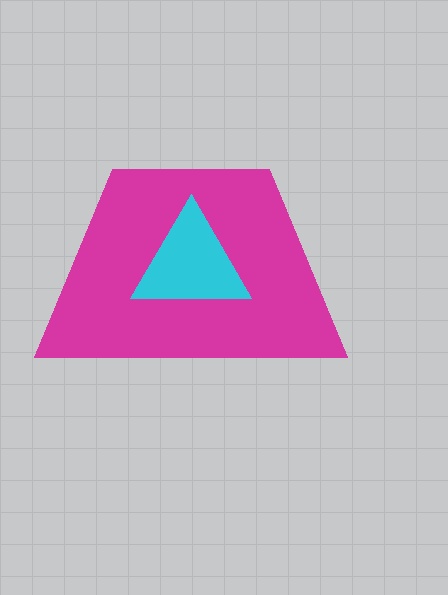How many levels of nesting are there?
2.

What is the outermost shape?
The magenta trapezoid.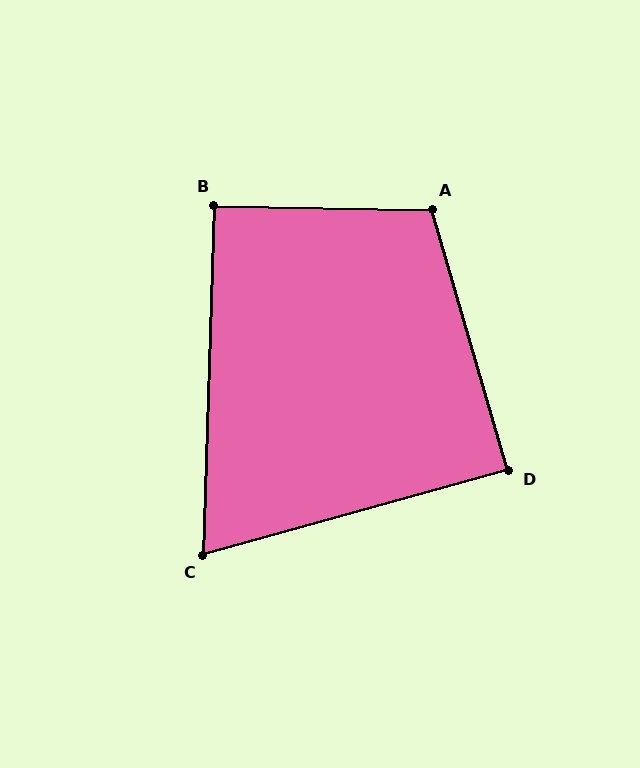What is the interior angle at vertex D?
Approximately 89 degrees (approximately right).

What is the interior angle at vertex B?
Approximately 91 degrees (approximately right).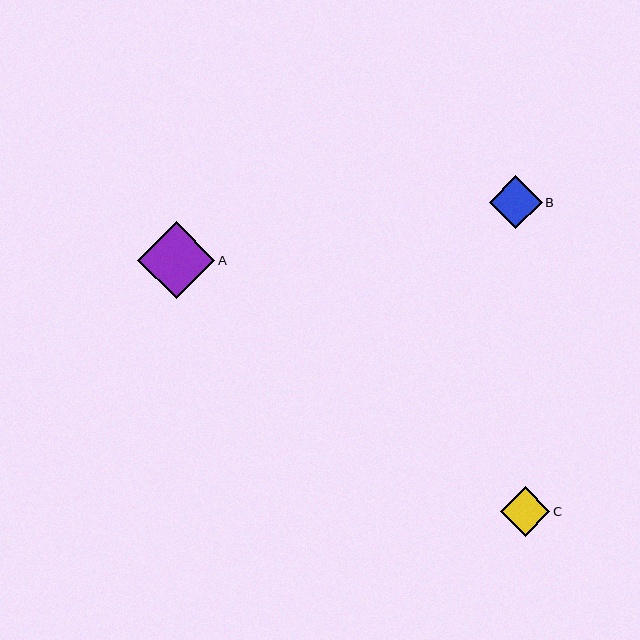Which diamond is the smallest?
Diamond C is the smallest with a size of approximately 49 pixels.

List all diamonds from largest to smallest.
From largest to smallest: A, B, C.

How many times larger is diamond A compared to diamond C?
Diamond A is approximately 1.6 times the size of diamond C.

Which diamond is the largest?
Diamond A is the largest with a size of approximately 77 pixels.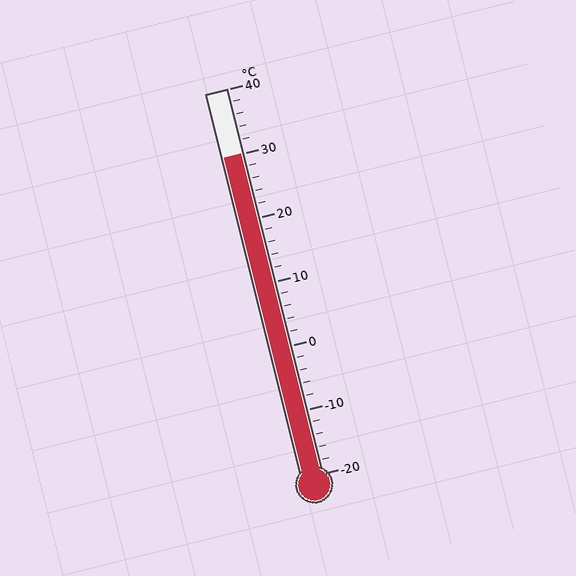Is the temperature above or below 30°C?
The temperature is at 30°C.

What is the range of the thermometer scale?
The thermometer scale ranges from -20°C to 40°C.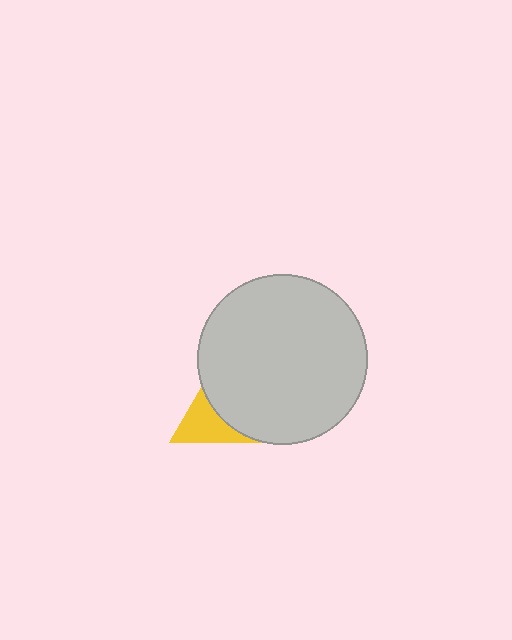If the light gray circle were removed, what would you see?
You would see the complete yellow triangle.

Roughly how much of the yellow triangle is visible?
A small part of it is visible (roughly 35%).